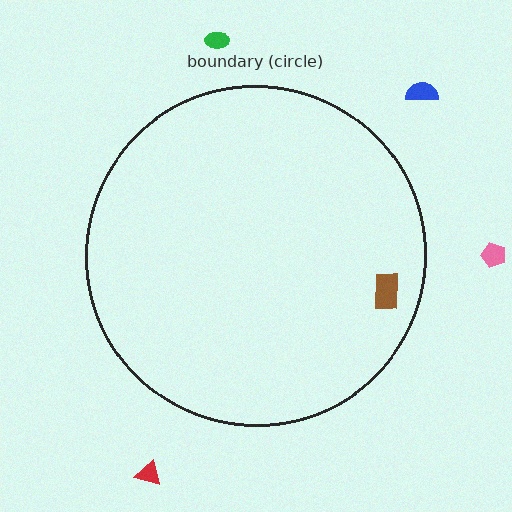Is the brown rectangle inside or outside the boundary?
Inside.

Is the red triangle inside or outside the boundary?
Outside.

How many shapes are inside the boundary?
1 inside, 4 outside.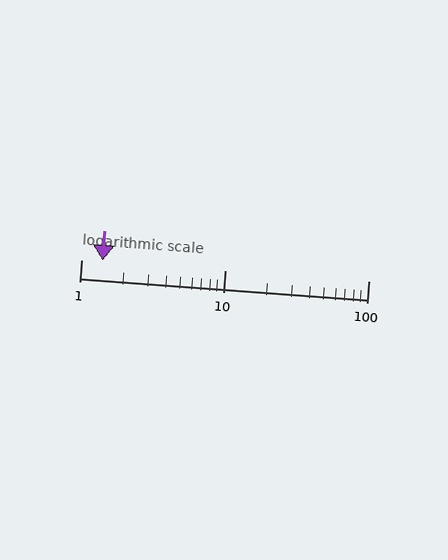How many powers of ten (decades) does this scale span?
The scale spans 2 decades, from 1 to 100.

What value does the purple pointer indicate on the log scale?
The pointer indicates approximately 1.4.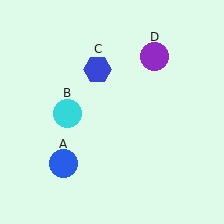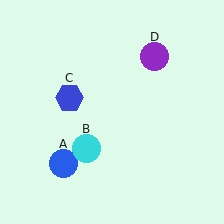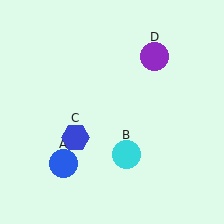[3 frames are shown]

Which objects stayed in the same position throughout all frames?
Blue circle (object A) and purple circle (object D) remained stationary.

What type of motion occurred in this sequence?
The cyan circle (object B), blue hexagon (object C) rotated counterclockwise around the center of the scene.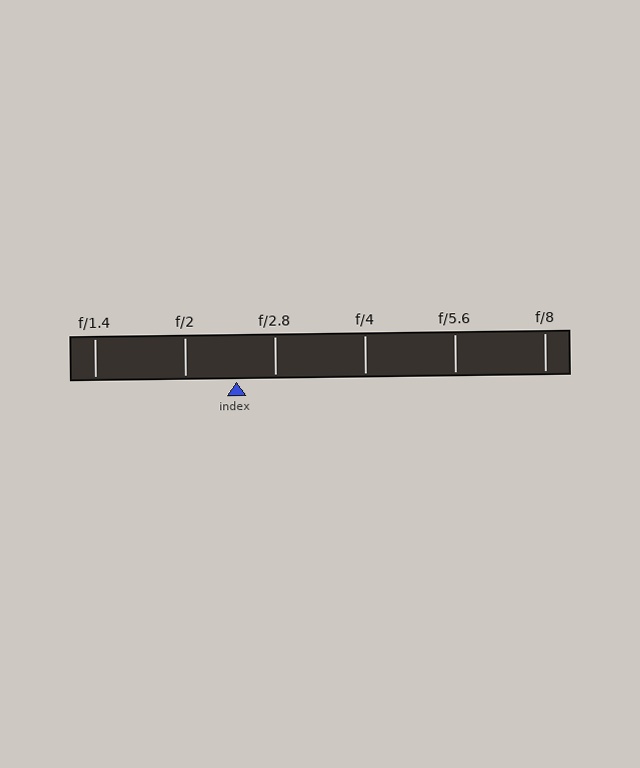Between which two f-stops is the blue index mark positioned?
The index mark is between f/2 and f/2.8.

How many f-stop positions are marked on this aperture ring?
There are 6 f-stop positions marked.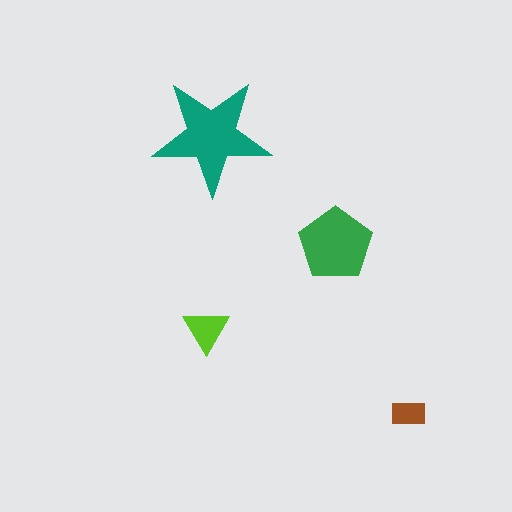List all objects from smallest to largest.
The brown rectangle, the lime triangle, the green pentagon, the teal star.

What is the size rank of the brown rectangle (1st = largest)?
4th.